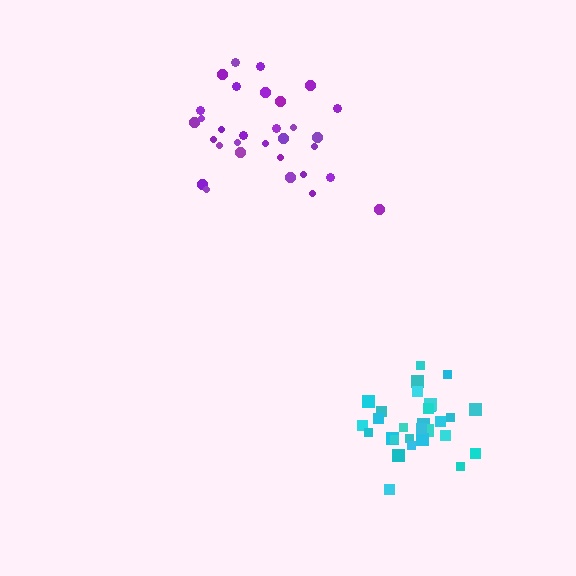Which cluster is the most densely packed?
Cyan.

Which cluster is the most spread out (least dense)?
Purple.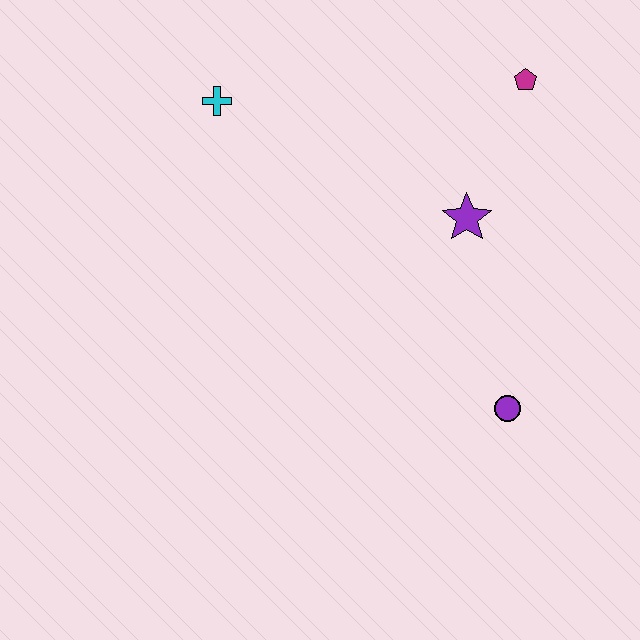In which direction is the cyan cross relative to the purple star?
The cyan cross is to the left of the purple star.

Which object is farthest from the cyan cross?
The purple circle is farthest from the cyan cross.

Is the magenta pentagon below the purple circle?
No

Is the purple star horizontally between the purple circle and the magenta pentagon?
No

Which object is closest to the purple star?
The magenta pentagon is closest to the purple star.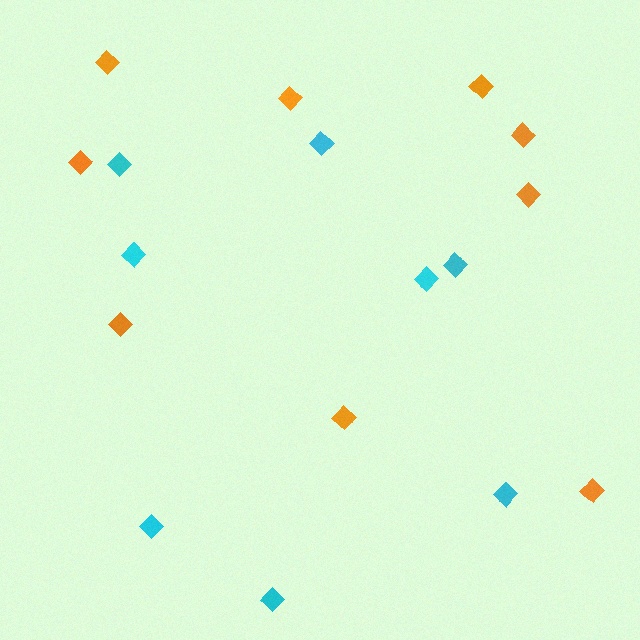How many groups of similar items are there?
There are 2 groups: one group of cyan diamonds (8) and one group of orange diamonds (9).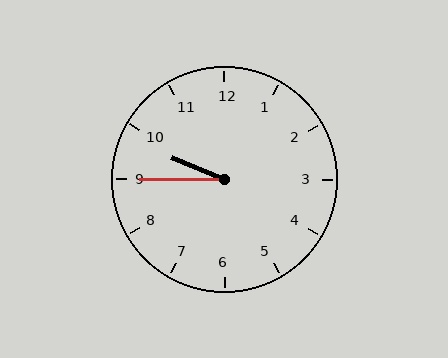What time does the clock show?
9:45.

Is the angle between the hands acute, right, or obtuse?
It is acute.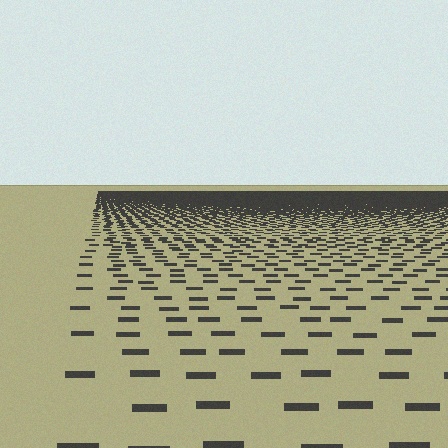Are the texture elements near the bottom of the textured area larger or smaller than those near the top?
Larger. Near the bottom, elements are closer to the viewer and appear at a bigger on-screen size.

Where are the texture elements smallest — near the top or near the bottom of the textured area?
Near the top.